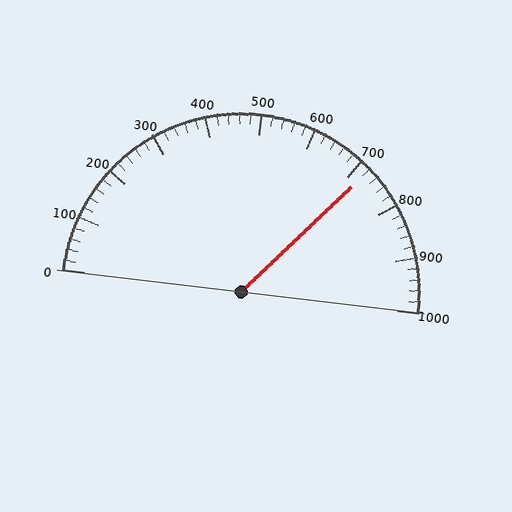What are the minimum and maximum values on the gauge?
The gauge ranges from 0 to 1000.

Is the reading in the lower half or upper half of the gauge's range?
The reading is in the upper half of the range (0 to 1000).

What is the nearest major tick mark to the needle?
The nearest major tick mark is 700.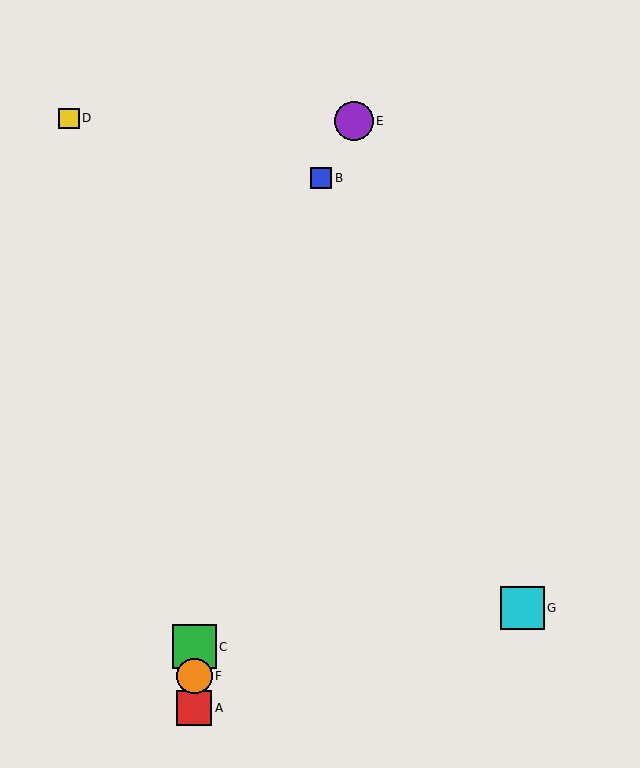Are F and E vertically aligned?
No, F is at x≈194 and E is at x≈354.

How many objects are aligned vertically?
3 objects (A, C, F) are aligned vertically.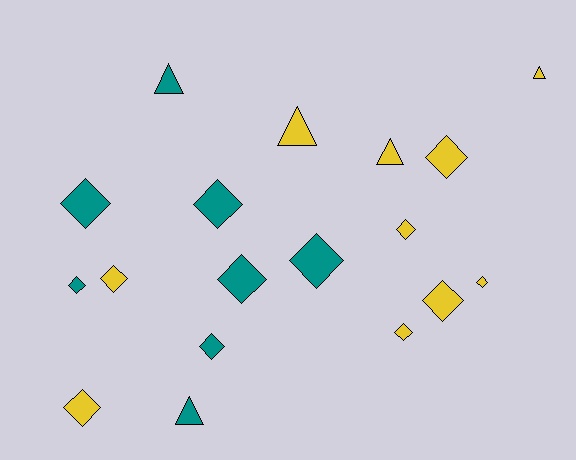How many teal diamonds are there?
There are 6 teal diamonds.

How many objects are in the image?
There are 18 objects.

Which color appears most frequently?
Yellow, with 10 objects.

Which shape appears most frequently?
Diamond, with 13 objects.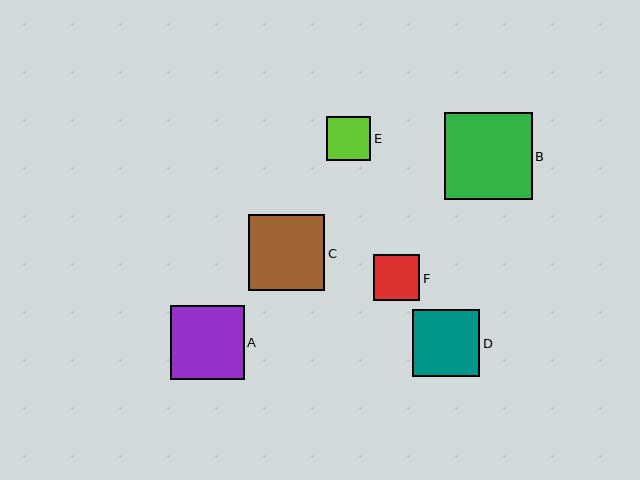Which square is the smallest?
Square E is the smallest with a size of approximately 45 pixels.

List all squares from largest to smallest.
From largest to smallest: B, C, A, D, F, E.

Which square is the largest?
Square B is the largest with a size of approximately 87 pixels.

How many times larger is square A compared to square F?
Square A is approximately 1.6 times the size of square F.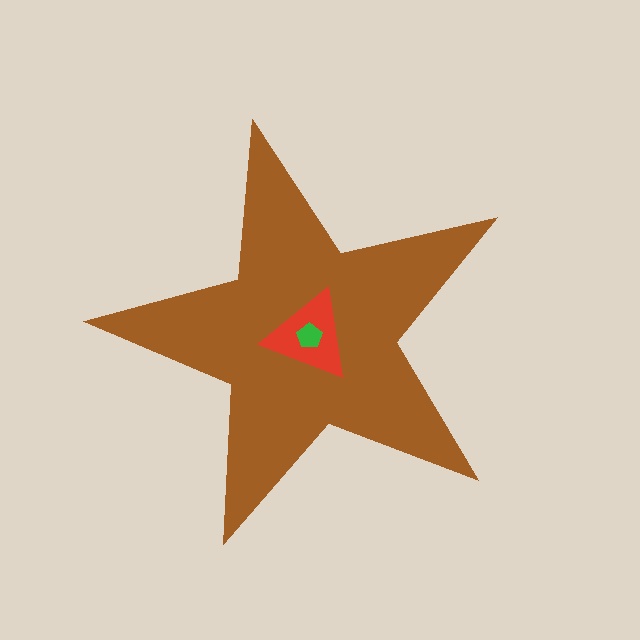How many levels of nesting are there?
3.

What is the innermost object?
The green pentagon.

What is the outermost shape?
The brown star.